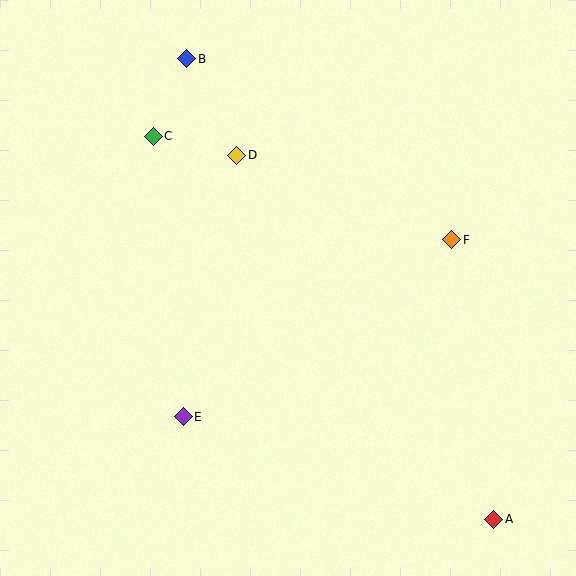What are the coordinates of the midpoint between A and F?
The midpoint between A and F is at (473, 379).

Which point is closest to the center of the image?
Point D at (237, 155) is closest to the center.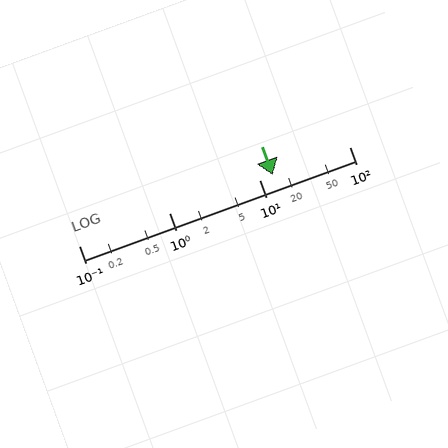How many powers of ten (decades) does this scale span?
The scale spans 3 decades, from 0.1 to 100.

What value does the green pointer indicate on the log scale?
The pointer indicates approximately 14.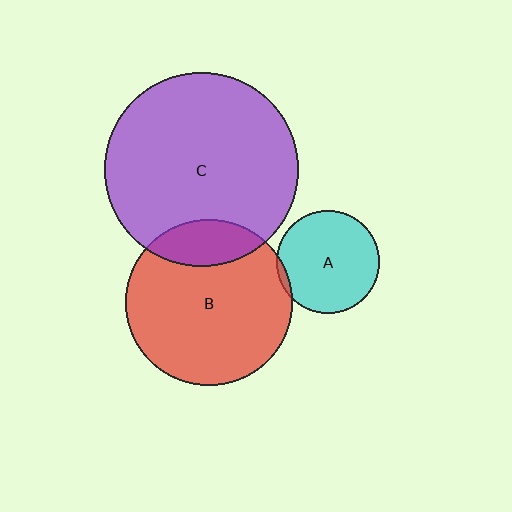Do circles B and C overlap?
Yes.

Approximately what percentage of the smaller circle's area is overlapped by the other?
Approximately 20%.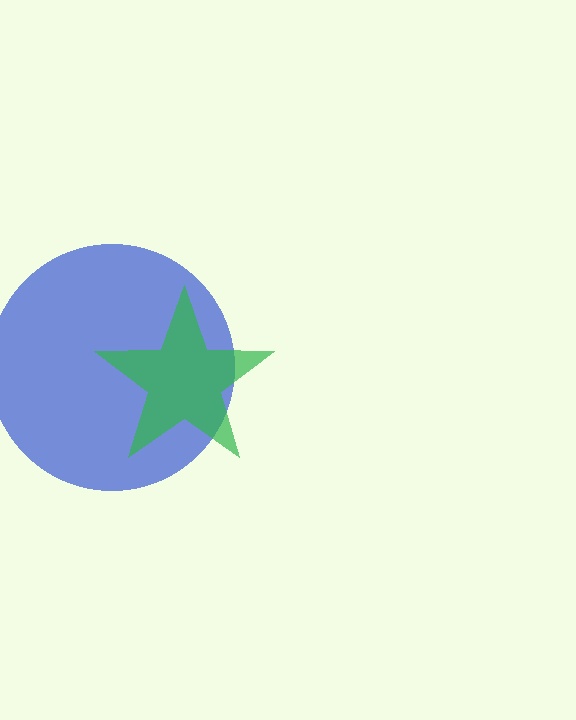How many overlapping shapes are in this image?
There are 2 overlapping shapes in the image.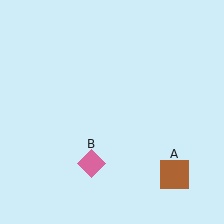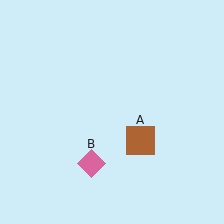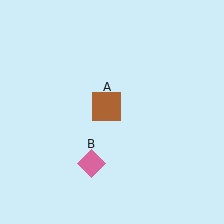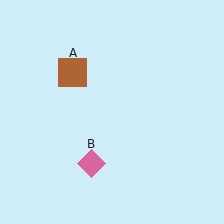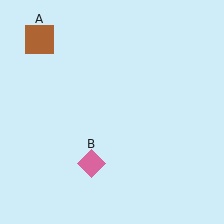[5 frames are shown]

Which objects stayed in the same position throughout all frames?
Pink diamond (object B) remained stationary.